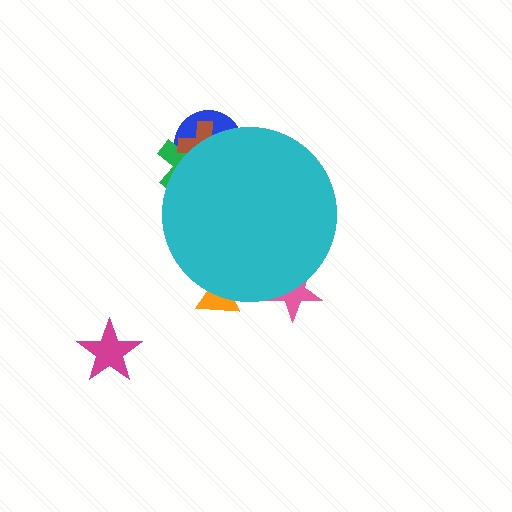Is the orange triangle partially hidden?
Yes, the orange triangle is partially hidden behind the cyan circle.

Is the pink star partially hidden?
Yes, the pink star is partially hidden behind the cyan circle.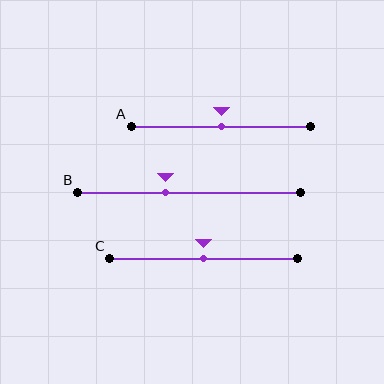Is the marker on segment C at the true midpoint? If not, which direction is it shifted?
Yes, the marker on segment C is at the true midpoint.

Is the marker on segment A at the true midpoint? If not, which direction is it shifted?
Yes, the marker on segment A is at the true midpoint.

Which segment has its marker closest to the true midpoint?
Segment A has its marker closest to the true midpoint.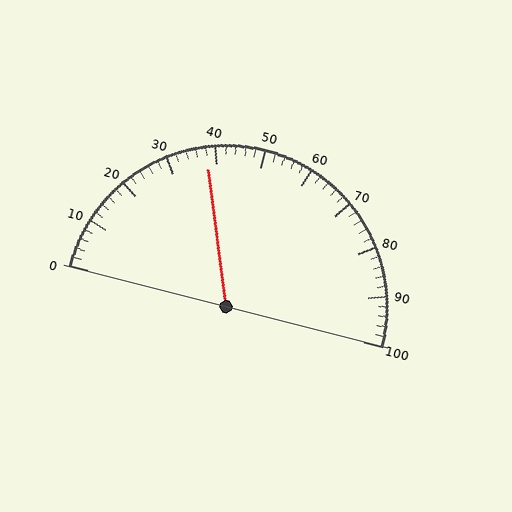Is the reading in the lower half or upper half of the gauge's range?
The reading is in the lower half of the range (0 to 100).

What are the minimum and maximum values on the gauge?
The gauge ranges from 0 to 100.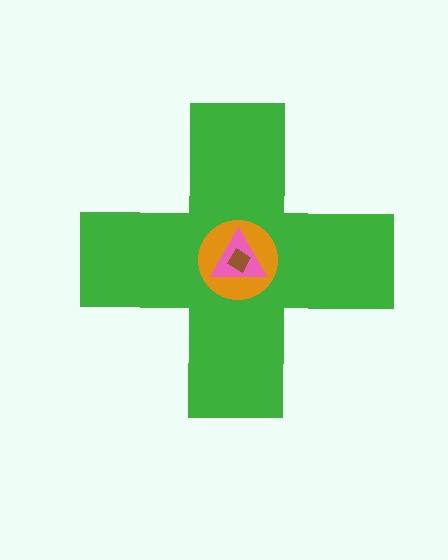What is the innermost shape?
The brown diamond.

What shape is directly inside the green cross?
The orange circle.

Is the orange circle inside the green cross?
Yes.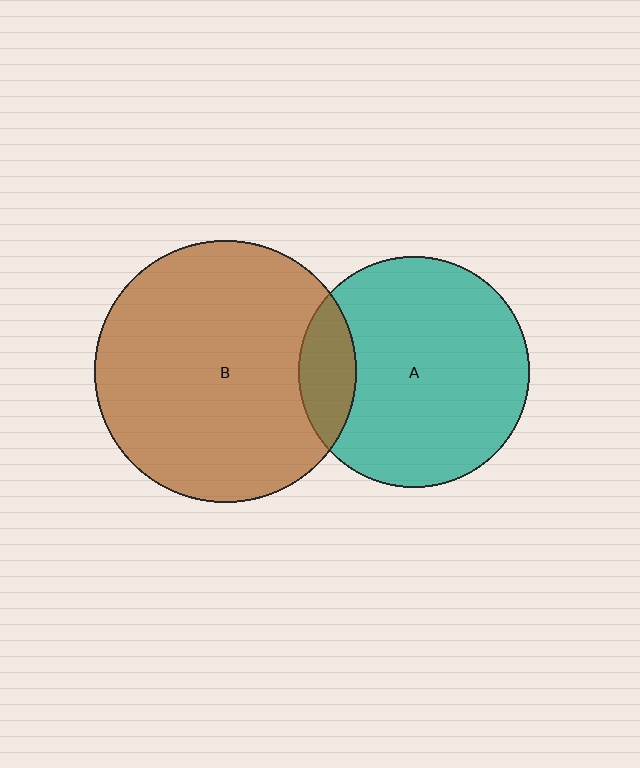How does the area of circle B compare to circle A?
Approximately 1.3 times.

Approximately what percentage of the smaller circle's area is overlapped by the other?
Approximately 15%.